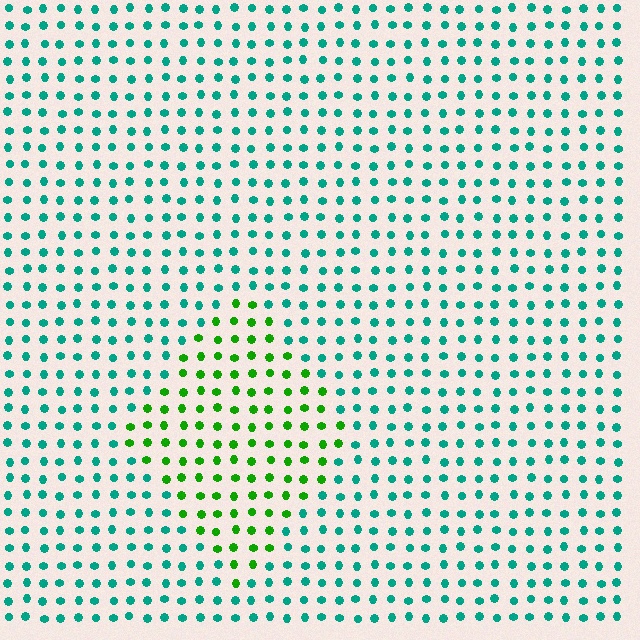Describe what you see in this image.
The image is filled with small teal elements in a uniform arrangement. A diamond-shaped region is visible where the elements are tinted to a slightly different hue, forming a subtle color boundary.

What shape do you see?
I see a diamond.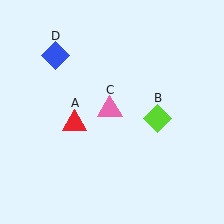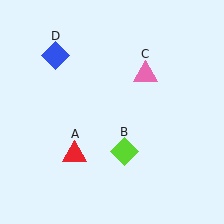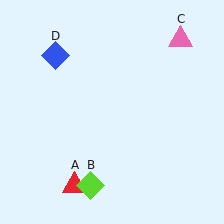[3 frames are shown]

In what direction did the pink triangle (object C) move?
The pink triangle (object C) moved up and to the right.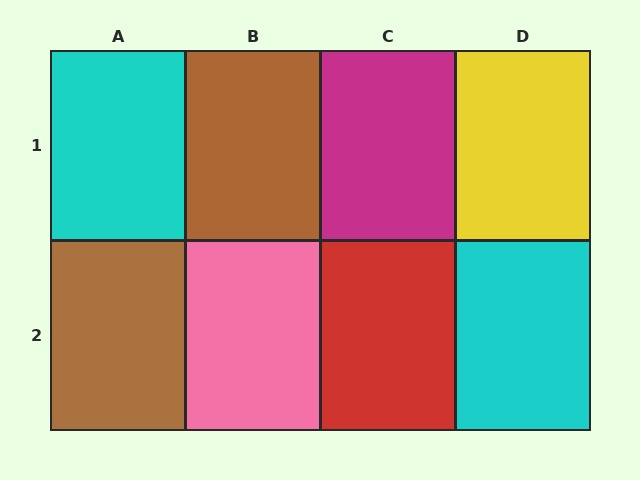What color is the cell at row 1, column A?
Cyan.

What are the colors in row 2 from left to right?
Brown, pink, red, cyan.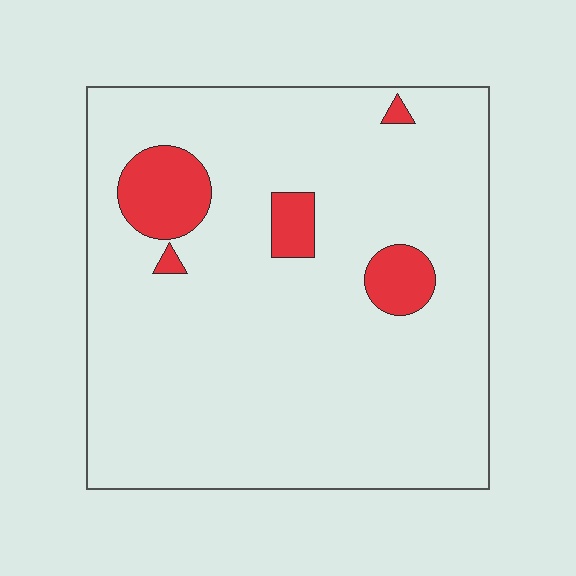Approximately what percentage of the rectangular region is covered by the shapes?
Approximately 10%.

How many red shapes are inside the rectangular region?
5.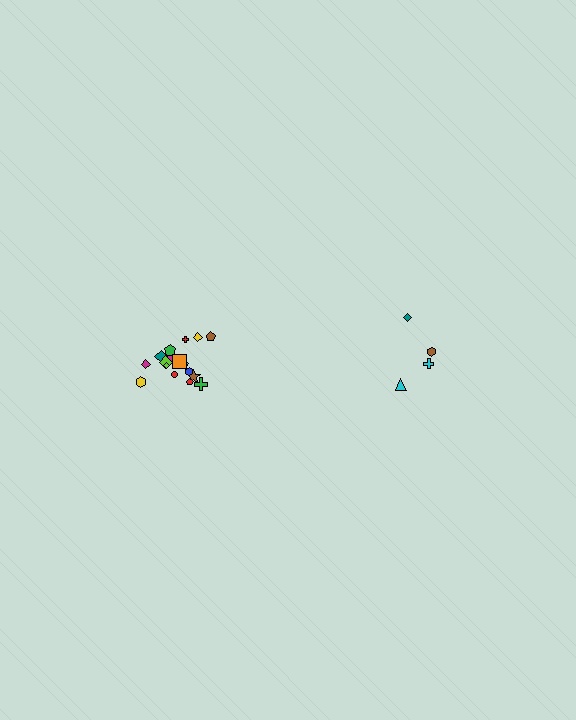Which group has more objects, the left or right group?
The left group.